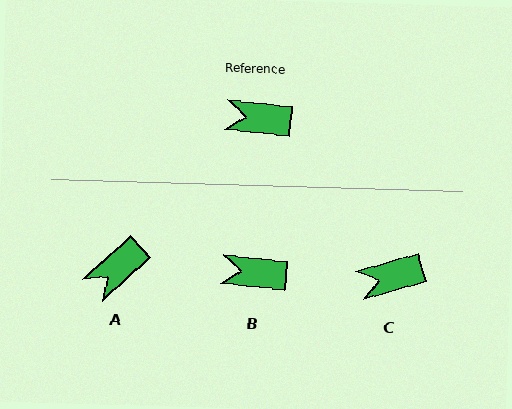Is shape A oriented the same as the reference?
No, it is off by about 48 degrees.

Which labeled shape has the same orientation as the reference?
B.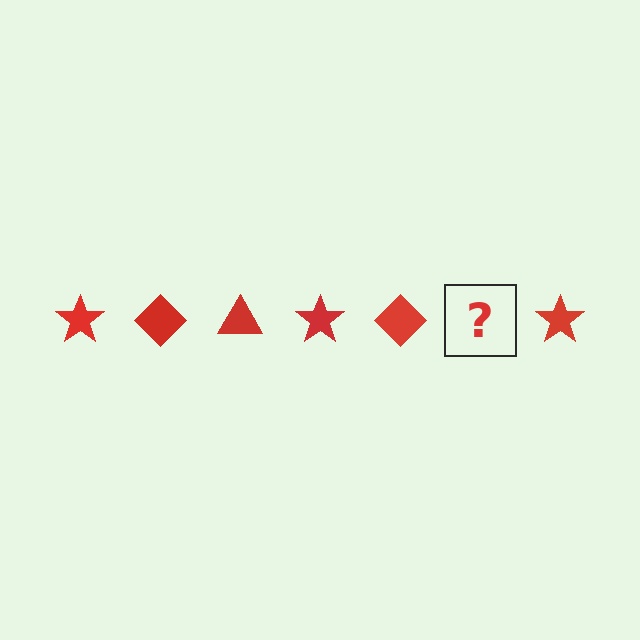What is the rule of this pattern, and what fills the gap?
The rule is that the pattern cycles through star, diamond, triangle shapes in red. The gap should be filled with a red triangle.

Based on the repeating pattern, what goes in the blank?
The blank should be a red triangle.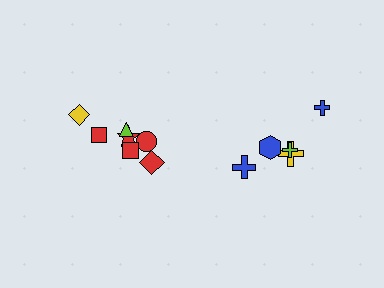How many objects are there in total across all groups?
There are 12 objects.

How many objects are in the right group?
There are 5 objects.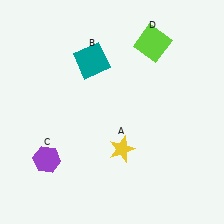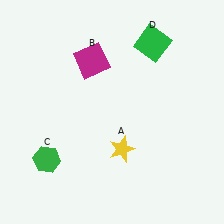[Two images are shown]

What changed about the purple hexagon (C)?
In Image 1, C is purple. In Image 2, it changed to green.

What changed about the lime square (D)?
In Image 1, D is lime. In Image 2, it changed to green.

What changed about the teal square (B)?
In Image 1, B is teal. In Image 2, it changed to magenta.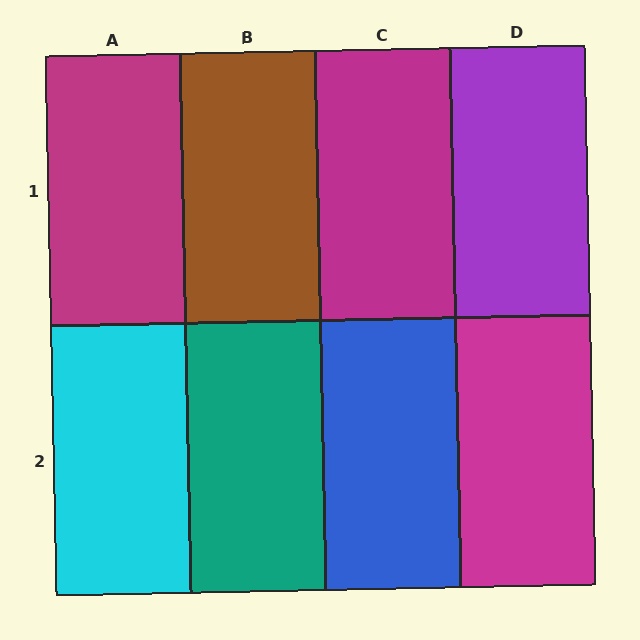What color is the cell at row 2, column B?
Teal.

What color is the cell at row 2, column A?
Cyan.